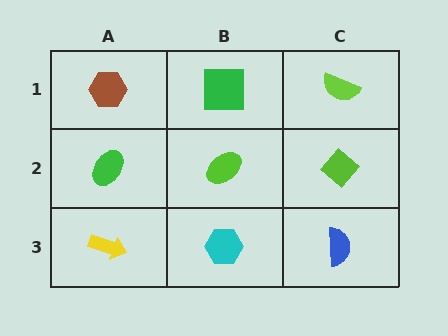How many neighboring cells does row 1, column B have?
3.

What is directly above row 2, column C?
A lime semicircle.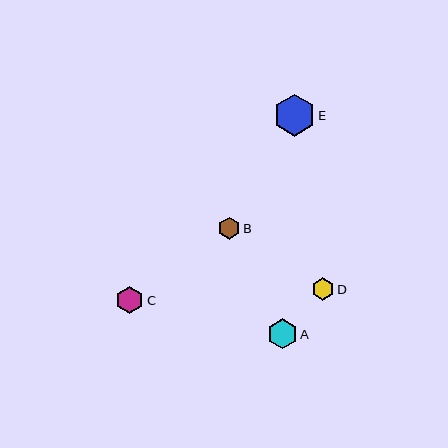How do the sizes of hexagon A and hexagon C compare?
Hexagon A and hexagon C are approximately the same size.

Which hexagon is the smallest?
Hexagon B is the smallest with a size of approximately 22 pixels.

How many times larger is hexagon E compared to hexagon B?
Hexagon E is approximately 1.9 times the size of hexagon B.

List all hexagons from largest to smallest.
From largest to smallest: E, A, C, D, B.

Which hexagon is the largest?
Hexagon E is the largest with a size of approximately 42 pixels.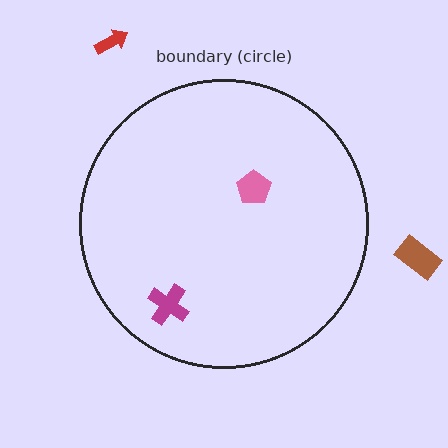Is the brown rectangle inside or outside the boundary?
Outside.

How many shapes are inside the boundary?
2 inside, 2 outside.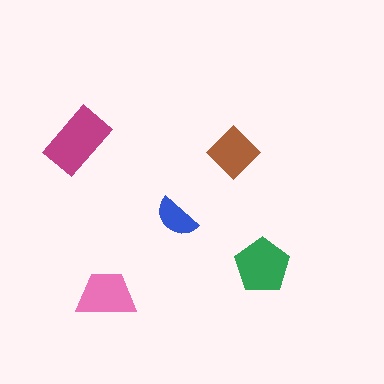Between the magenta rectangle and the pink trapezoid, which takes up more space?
The magenta rectangle.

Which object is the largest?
The magenta rectangle.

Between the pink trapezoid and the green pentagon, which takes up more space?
The green pentagon.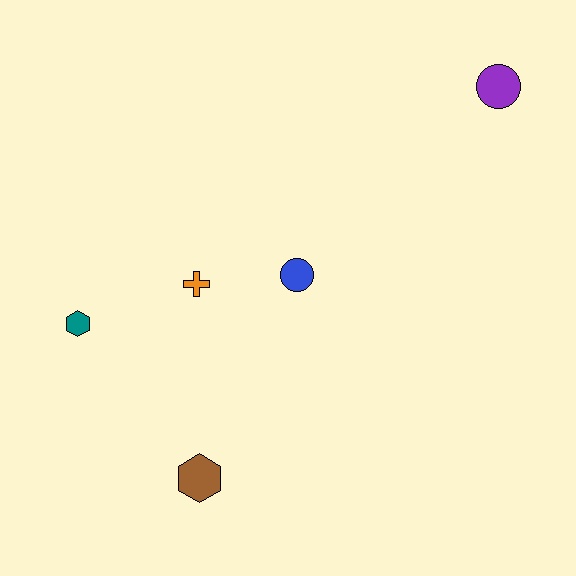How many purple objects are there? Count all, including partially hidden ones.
There is 1 purple object.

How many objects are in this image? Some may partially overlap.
There are 5 objects.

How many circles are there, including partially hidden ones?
There are 2 circles.